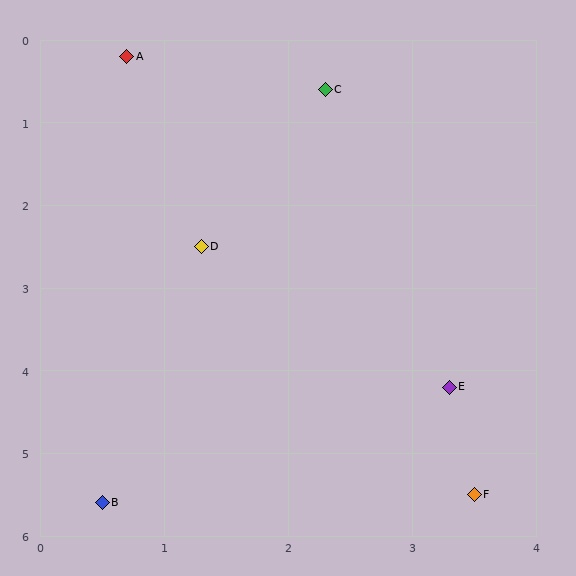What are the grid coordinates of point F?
Point F is at approximately (3.5, 5.5).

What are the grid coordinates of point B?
Point B is at approximately (0.5, 5.6).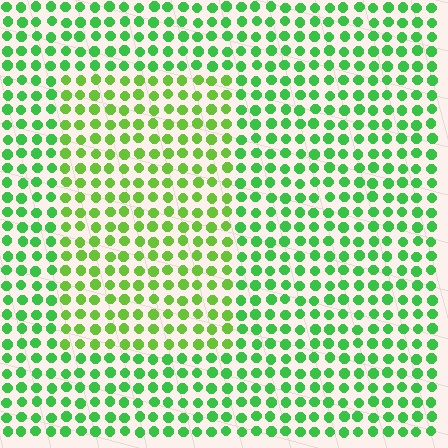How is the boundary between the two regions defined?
The boundary is defined purely by a slight shift in hue (about 26 degrees). Spacing, size, and orientation are identical on both sides.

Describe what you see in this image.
The image is filled with small green elements in a uniform arrangement. A rectangle-shaped region is visible where the elements are tinted to a slightly different hue, forming a subtle color boundary.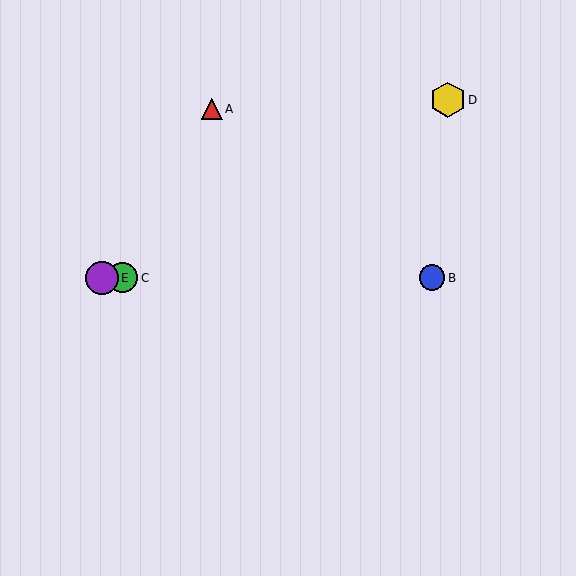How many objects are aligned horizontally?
3 objects (B, C, E) are aligned horizontally.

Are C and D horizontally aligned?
No, C is at y≈278 and D is at y≈100.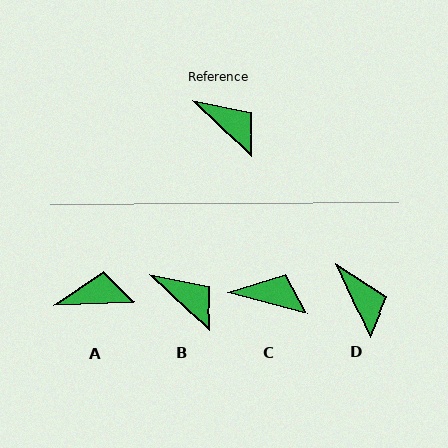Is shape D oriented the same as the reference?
No, it is off by about 21 degrees.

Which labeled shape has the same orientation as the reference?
B.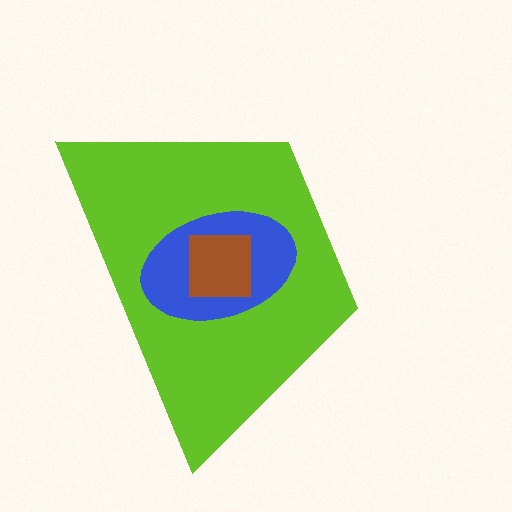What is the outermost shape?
The lime trapezoid.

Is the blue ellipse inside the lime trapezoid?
Yes.